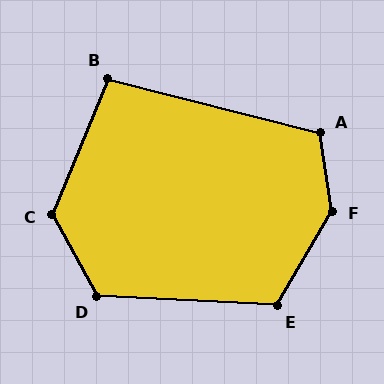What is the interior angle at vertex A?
Approximately 113 degrees (obtuse).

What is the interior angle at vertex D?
Approximately 121 degrees (obtuse).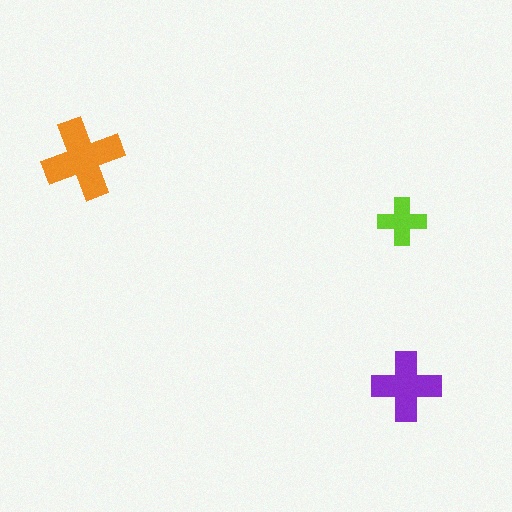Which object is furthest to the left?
The orange cross is leftmost.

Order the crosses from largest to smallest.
the orange one, the purple one, the lime one.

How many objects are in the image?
There are 3 objects in the image.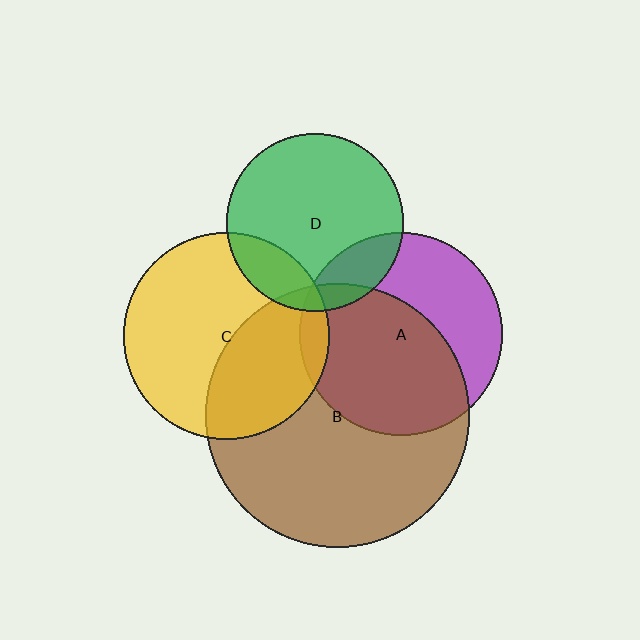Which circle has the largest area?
Circle B (brown).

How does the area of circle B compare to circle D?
Approximately 2.2 times.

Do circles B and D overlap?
Yes.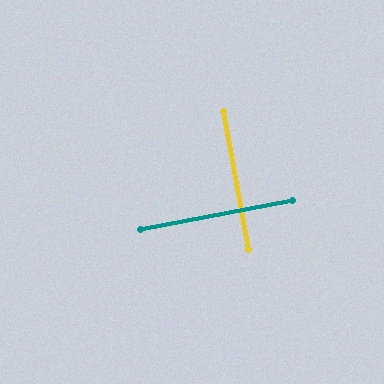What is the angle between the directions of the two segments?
Approximately 90 degrees.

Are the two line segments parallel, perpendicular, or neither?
Perpendicular — they meet at approximately 90°.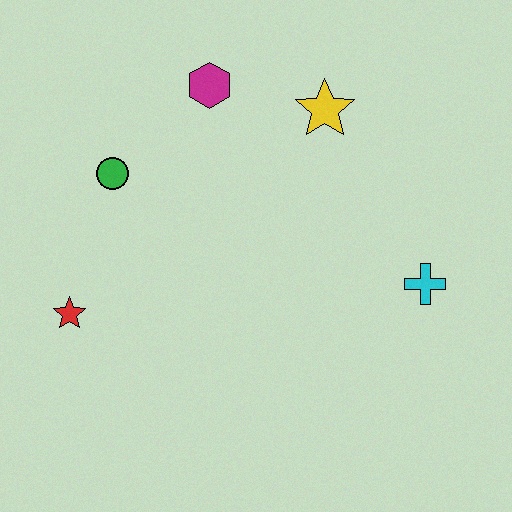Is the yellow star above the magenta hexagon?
No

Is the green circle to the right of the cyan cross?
No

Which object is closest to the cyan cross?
The yellow star is closest to the cyan cross.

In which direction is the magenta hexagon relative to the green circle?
The magenta hexagon is to the right of the green circle.